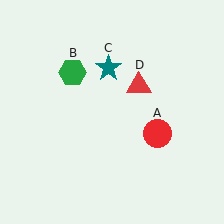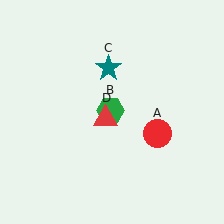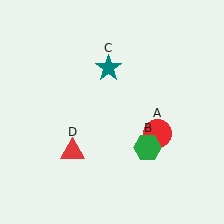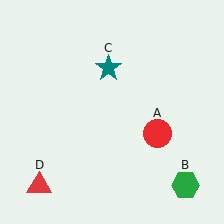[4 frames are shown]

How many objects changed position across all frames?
2 objects changed position: green hexagon (object B), red triangle (object D).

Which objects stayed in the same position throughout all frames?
Red circle (object A) and teal star (object C) remained stationary.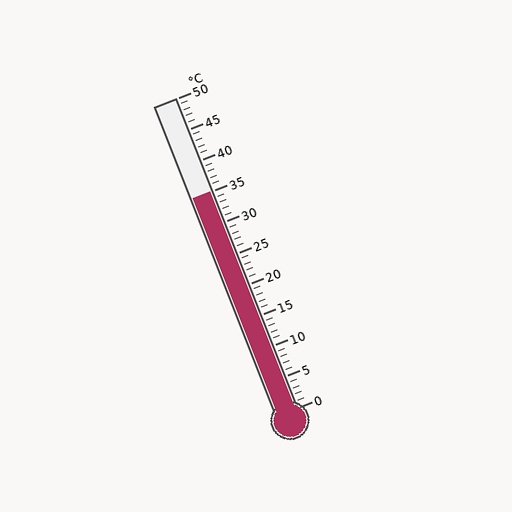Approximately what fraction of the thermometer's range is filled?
The thermometer is filled to approximately 70% of its range.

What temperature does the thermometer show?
The thermometer shows approximately 35°C.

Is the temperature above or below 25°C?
The temperature is above 25°C.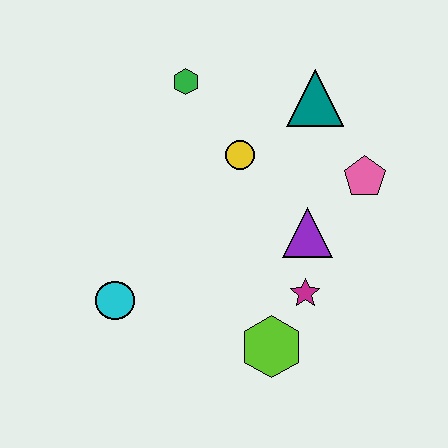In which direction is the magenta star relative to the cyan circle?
The magenta star is to the right of the cyan circle.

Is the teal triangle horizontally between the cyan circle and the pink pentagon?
Yes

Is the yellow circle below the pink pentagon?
No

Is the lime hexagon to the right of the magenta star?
No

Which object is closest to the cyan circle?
The lime hexagon is closest to the cyan circle.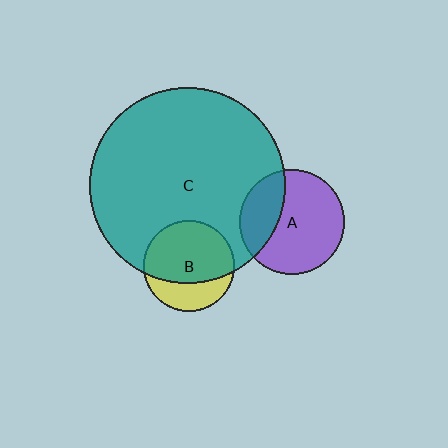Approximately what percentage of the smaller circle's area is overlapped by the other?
Approximately 70%.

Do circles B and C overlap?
Yes.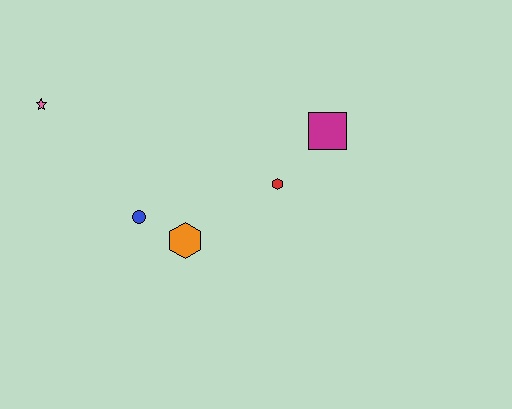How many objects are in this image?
There are 5 objects.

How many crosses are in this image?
There are no crosses.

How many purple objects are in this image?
There are no purple objects.